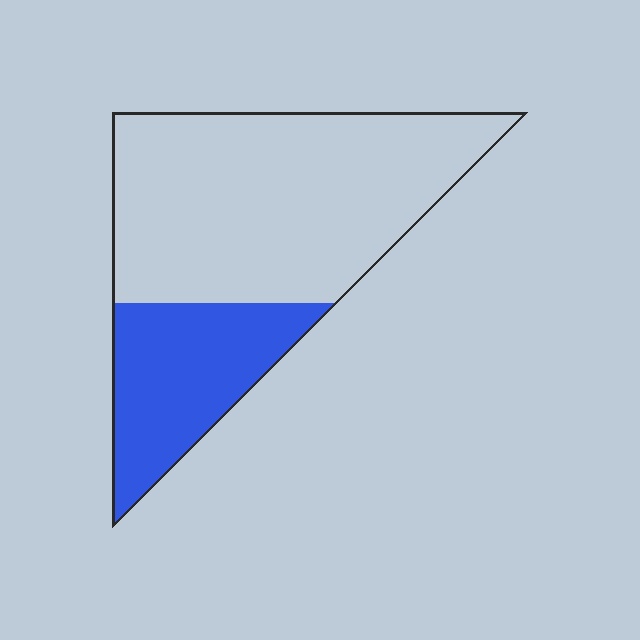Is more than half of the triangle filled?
No.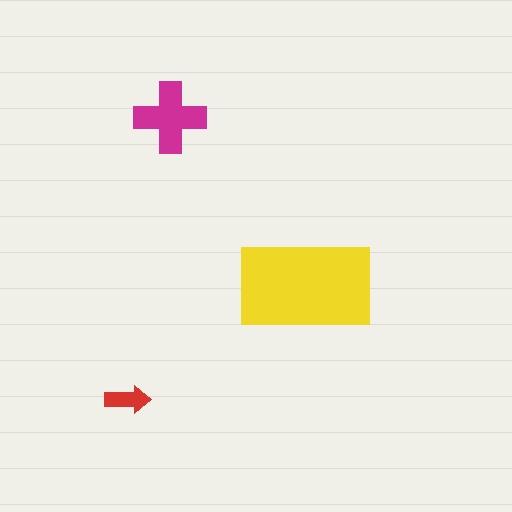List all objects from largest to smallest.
The yellow rectangle, the magenta cross, the red arrow.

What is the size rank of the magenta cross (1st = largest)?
2nd.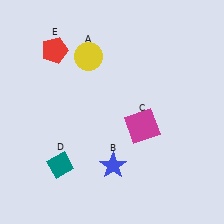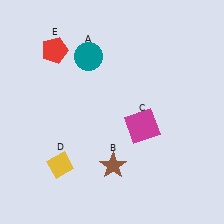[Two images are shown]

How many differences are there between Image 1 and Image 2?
There are 3 differences between the two images.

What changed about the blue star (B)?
In Image 1, B is blue. In Image 2, it changed to brown.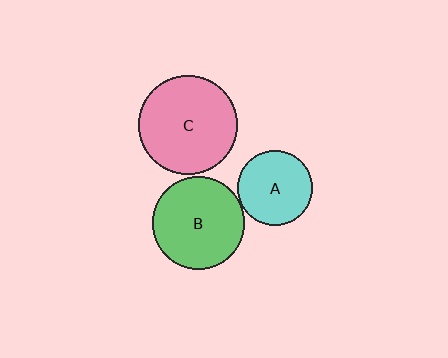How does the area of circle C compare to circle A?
Approximately 1.7 times.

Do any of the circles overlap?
No, none of the circles overlap.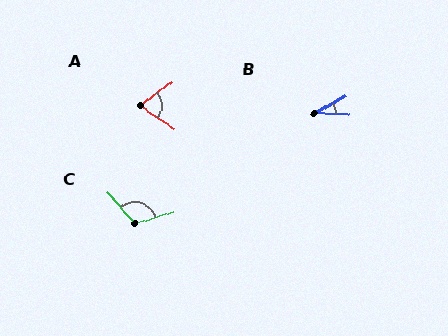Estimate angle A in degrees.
Approximately 71 degrees.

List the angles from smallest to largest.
B (29°), A (71°), C (115°).